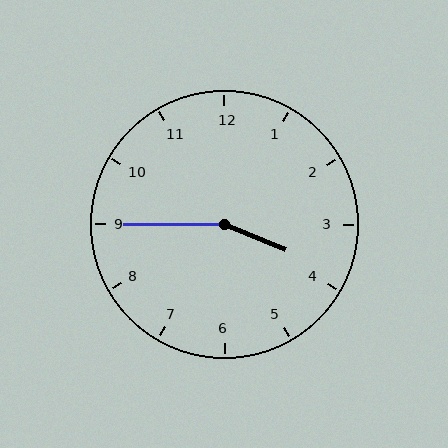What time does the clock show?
3:45.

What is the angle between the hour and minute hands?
Approximately 158 degrees.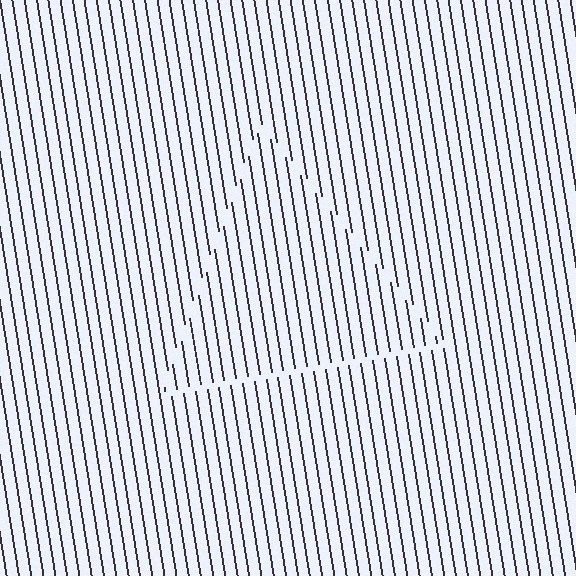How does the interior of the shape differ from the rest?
The interior of the shape contains the same grating, shifted by half a period — the contour is defined by the phase discontinuity where line-ends from the inner and outer gratings abut.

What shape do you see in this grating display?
An illusory triangle. The interior of the shape contains the same grating, shifted by half a period — the contour is defined by the phase discontinuity where line-ends from the inner and outer gratings abut.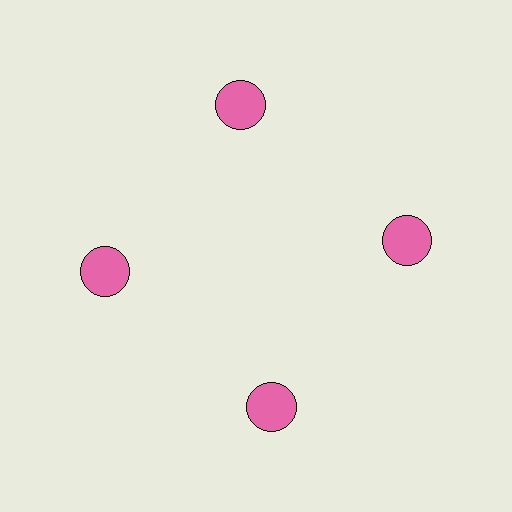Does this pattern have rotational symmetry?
Yes, this pattern has 4-fold rotational symmetry. It looks the same after rotating 90 degrees around the center.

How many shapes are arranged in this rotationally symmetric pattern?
There are 4 shapes, arranged in 4 groups of 1.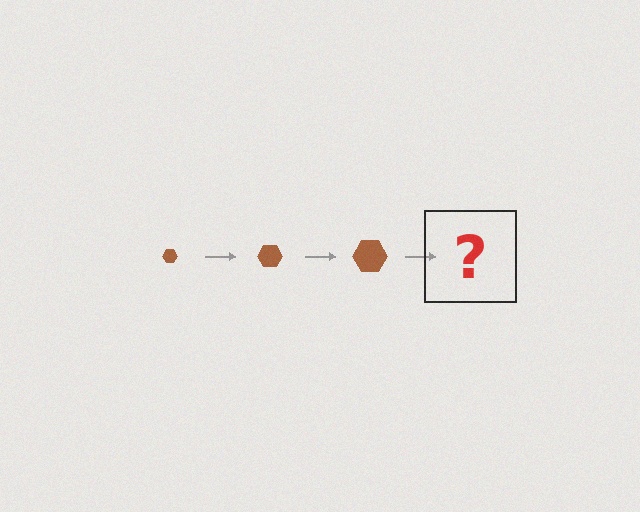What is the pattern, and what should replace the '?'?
The pattern is that the hexagon gets progressively larger each step. The '?' should be a brown hexagon, larger than the previous one.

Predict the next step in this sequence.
The next step is a brown hexagon, larger than the previous one.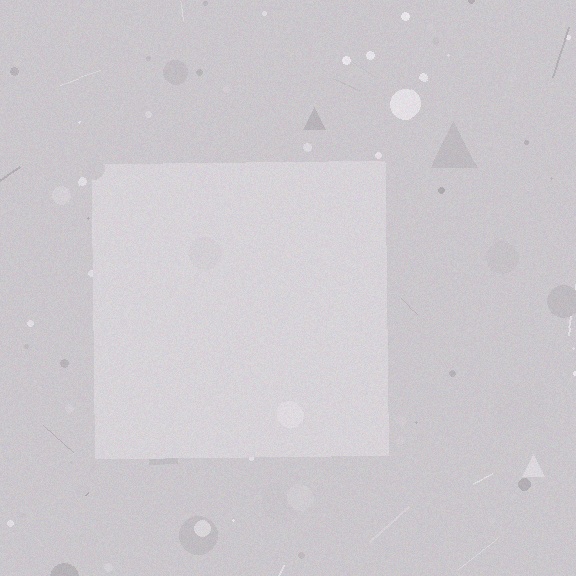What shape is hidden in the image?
A square is hidden in the image.